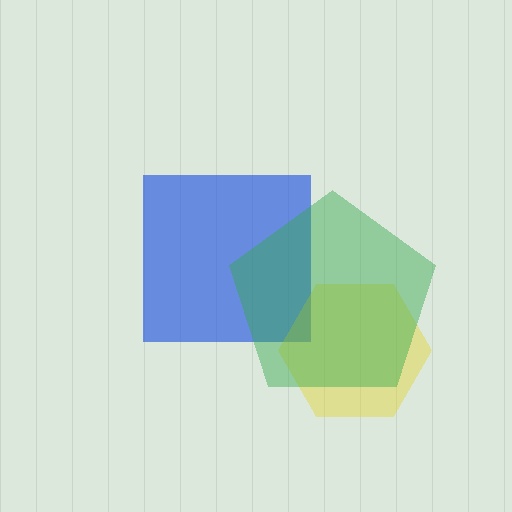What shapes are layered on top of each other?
The layered shapes are: a blue square, a yellow hexagon, a green pentagon.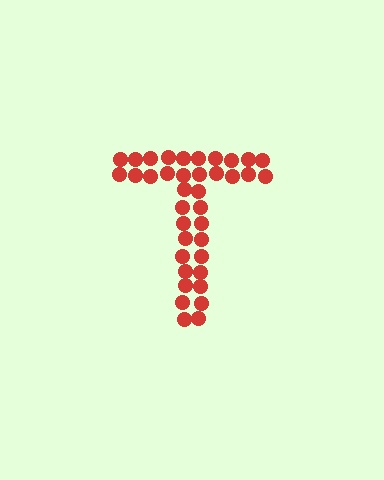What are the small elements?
The small elements are circles.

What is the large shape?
The large shape is the letter T.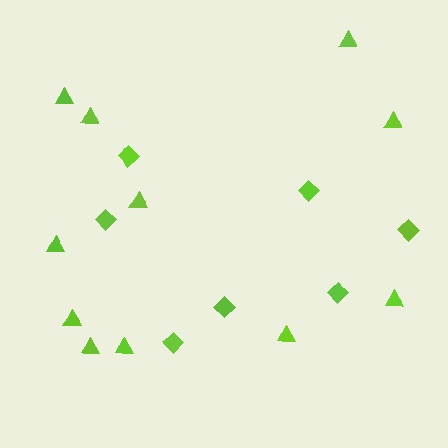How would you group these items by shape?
There are 2 groups: one group of diamonds (7) and one group of triangles (11).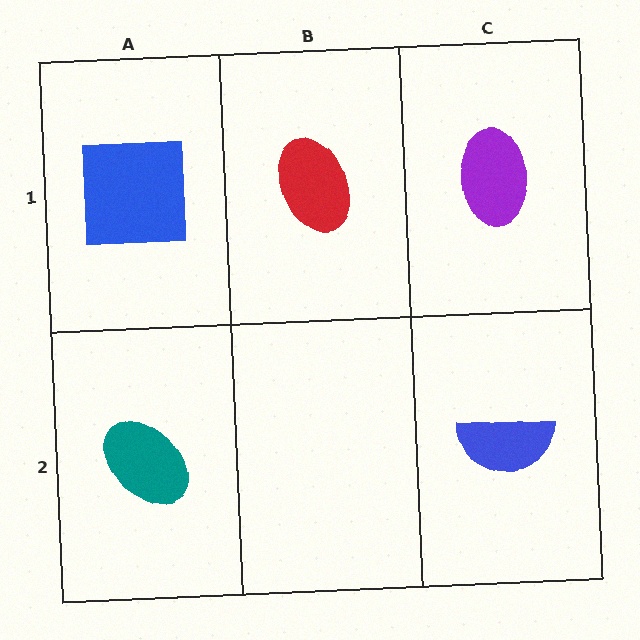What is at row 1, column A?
A blue square.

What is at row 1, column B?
A red ellipse.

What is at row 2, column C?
A blue semicircle.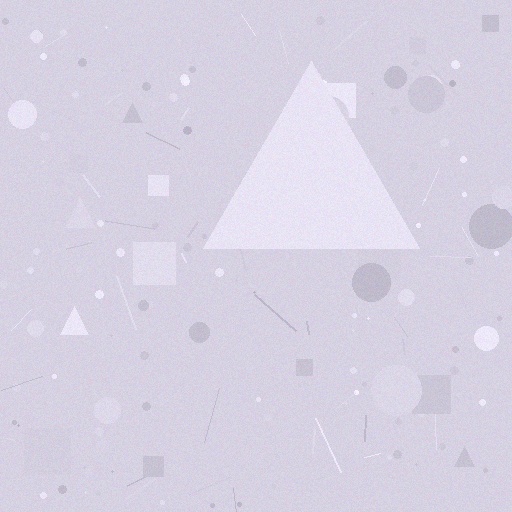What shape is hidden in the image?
A triangle is hidden in the image.